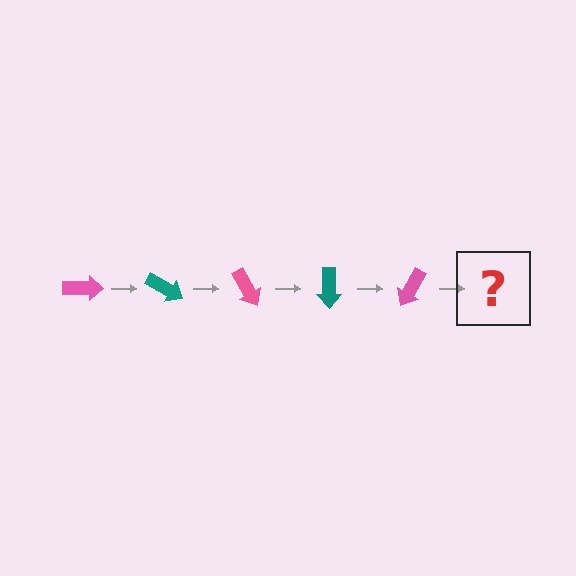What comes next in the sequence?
The next element should be a teal arrow, rotated 150 degrees from the start.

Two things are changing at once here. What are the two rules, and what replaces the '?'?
The two rules are that it rotates 30 degrees each step and the color cycles through pink and teal. The '?' should be a teal arrow, rotated 150 degrees from the start.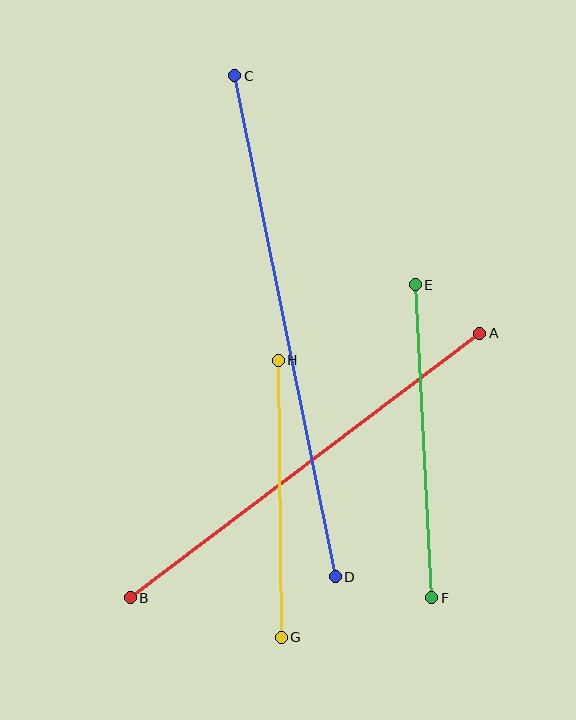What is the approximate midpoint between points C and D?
The midpoint is at approximately (285, 326) pixels.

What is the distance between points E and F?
The distance is approximately 314 pixels.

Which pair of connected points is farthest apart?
Points C and D are farthest apart.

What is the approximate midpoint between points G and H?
The midpoint is at approximately (280, 499) pixels.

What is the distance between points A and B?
The distance is approximately 438 pixels.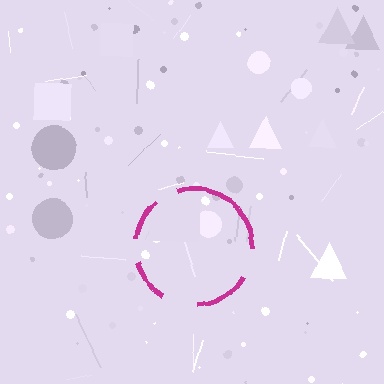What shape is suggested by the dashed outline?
The dashed outline suggests a circle.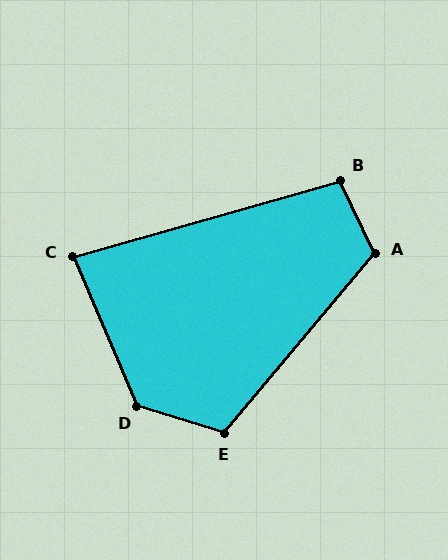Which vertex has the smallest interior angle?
C, at approximately 82 degrees.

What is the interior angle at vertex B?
Approximately 99 degrees (obtuse).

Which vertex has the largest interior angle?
D, at approximately 131 degrees.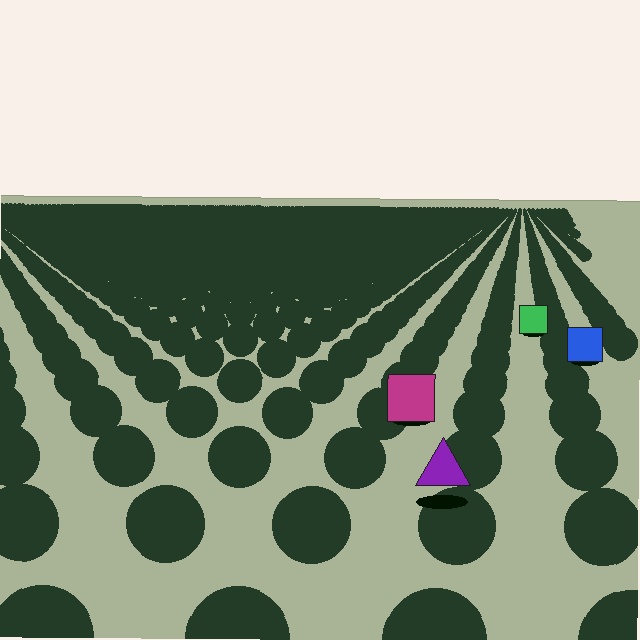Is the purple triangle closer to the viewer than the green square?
Yes. The purple triangle is closer — you can tell from the texture gradient: the ground texture is coarser near it.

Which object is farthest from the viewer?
The green square is farthest from the viewer. It appears smaller and the ground texture around it is denser.